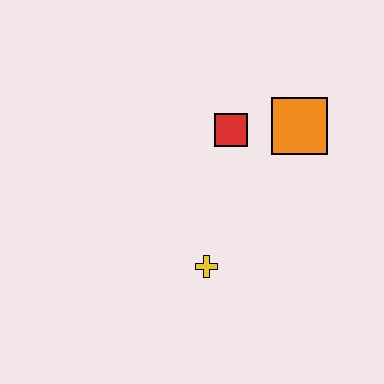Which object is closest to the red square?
The orange square is closest to the red square.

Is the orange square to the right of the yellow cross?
Yes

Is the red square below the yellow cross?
No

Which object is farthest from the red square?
The yellow cross is farthest from the red square.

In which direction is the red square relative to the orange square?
The red square is to the left of the orange square.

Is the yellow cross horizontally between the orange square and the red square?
No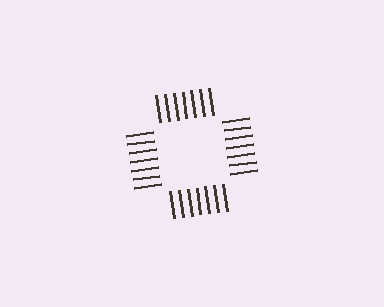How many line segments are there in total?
28 — 7 along each of the 4 edges.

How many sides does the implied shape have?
4 sides — the line-ends trace a square.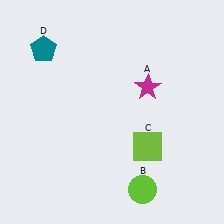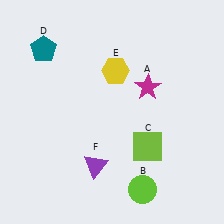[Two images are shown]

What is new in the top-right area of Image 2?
A yellow hexagon (E) was added in the top-right area of Image 2.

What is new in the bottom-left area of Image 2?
A purple triangle (F) was added in the bottom-left area of Image 2.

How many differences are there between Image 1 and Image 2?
There are 2 differences between the two images.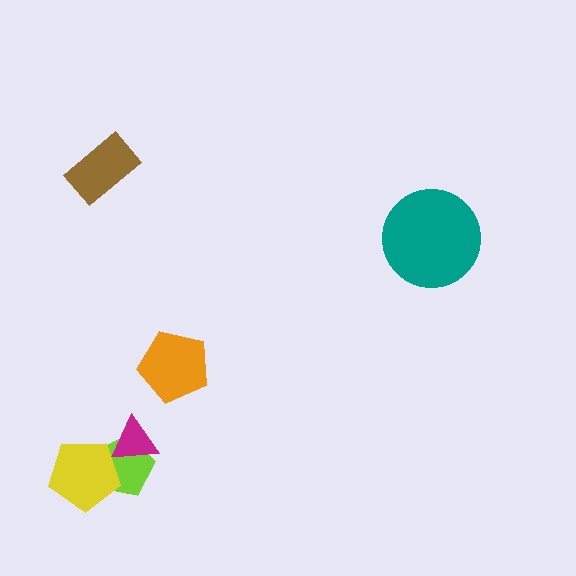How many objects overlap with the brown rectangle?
0 objects overlap with the brown rectangle.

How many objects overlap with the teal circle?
0 objects overlap with the teal circle.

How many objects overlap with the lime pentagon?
2 objects overlap with the lime pentagon.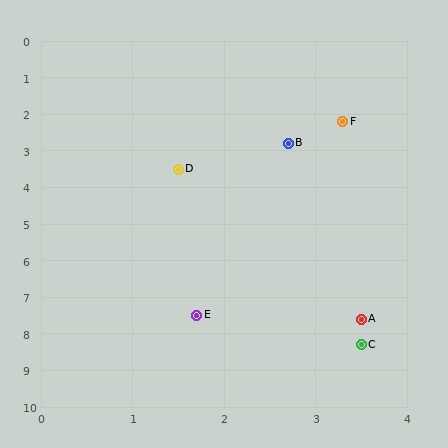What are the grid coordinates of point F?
Point F is at approximately (3.3, 2.2).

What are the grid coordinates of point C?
Point C is at approximately (3.5, 8.3).